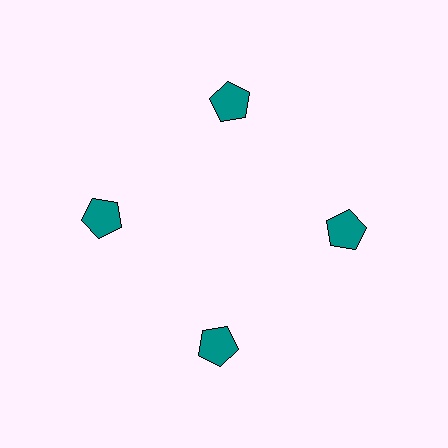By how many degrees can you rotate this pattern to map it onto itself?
The pattern maps onto itself every 90 degrees of rotation.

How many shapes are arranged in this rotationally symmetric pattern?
There are 4 shapes, arranged in 4 groups of 1.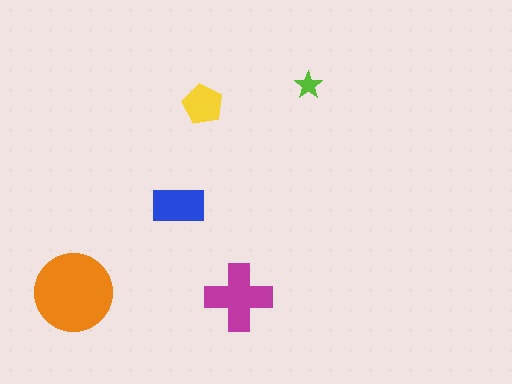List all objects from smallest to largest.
The lime star, the yellow pentagon, the blue rectangle, the magenta cross, the orange circle.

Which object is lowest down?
The magenta cross is bottommost.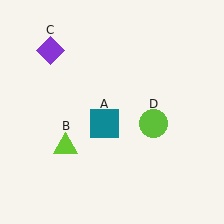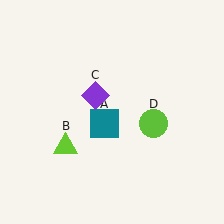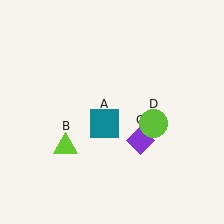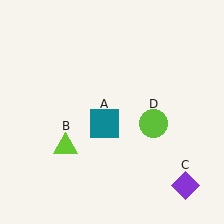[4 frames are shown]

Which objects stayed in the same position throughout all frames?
Teal square (object A) and lime triangle (object B) and lime circle (object D) remained stationary.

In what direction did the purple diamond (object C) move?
The purple diamond (object C) moved down and to the right.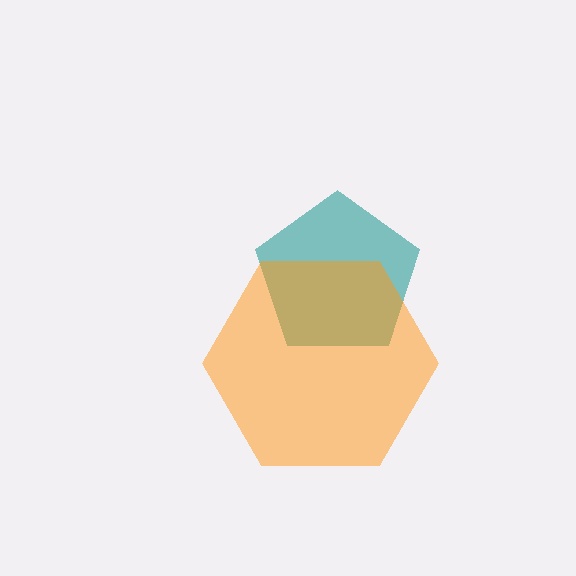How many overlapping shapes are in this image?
There are 2 overlapping shapes in the image.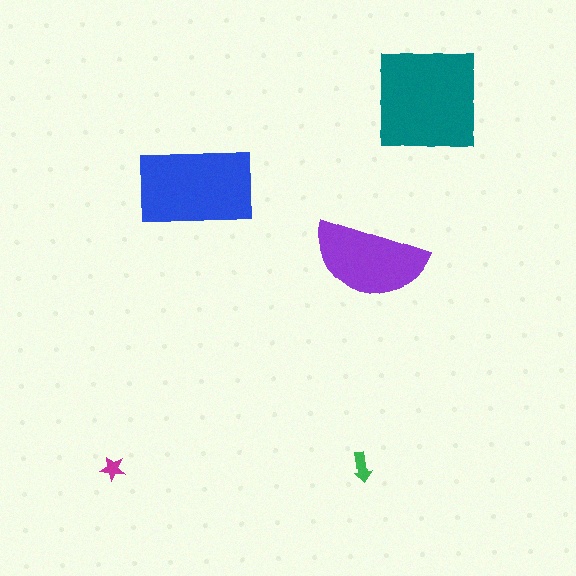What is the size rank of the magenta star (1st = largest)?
5th.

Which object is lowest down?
The green arrow is bottommost.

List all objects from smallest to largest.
The magenta star, the green arrow, the purple semicircle, the blue rectangle, the teal square.